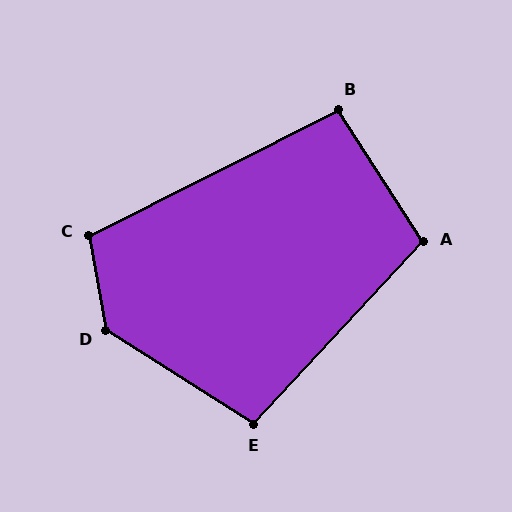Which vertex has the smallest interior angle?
B, at approximately 96 degrees.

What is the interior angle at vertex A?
Approximately 104 degrees (obtuse).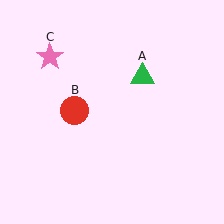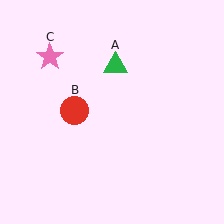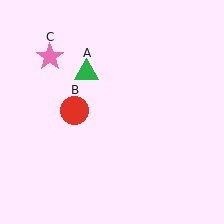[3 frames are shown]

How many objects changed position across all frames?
1 object changed position: green triangle (object A).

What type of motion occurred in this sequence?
The green triangle (object A) rotated counterclockwise around the center of the scene.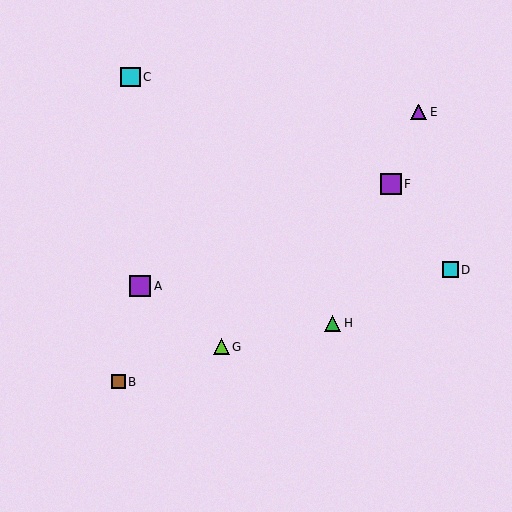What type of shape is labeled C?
Shape C is a cyan square.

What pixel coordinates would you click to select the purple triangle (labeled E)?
Click at (419, 112) to select the purple triangle E.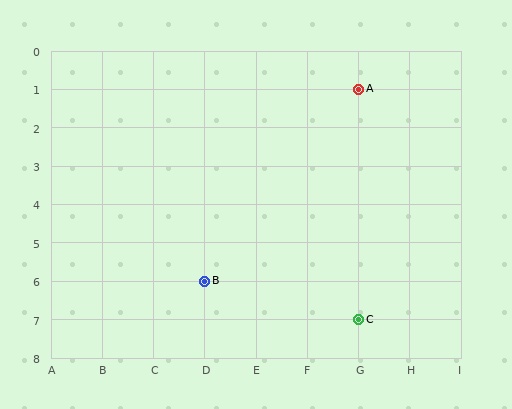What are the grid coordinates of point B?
Point B is at grid coordinates (D, 6).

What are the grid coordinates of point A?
Point A is at grid coordinates (G, 1).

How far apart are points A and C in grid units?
Points A and C are 6 rows apart.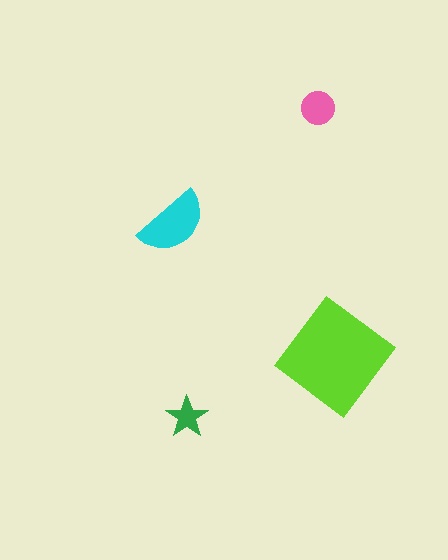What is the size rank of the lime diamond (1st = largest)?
1st.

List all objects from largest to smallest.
The lime diamond, the cyan semicircle, the pink circle, the green star.